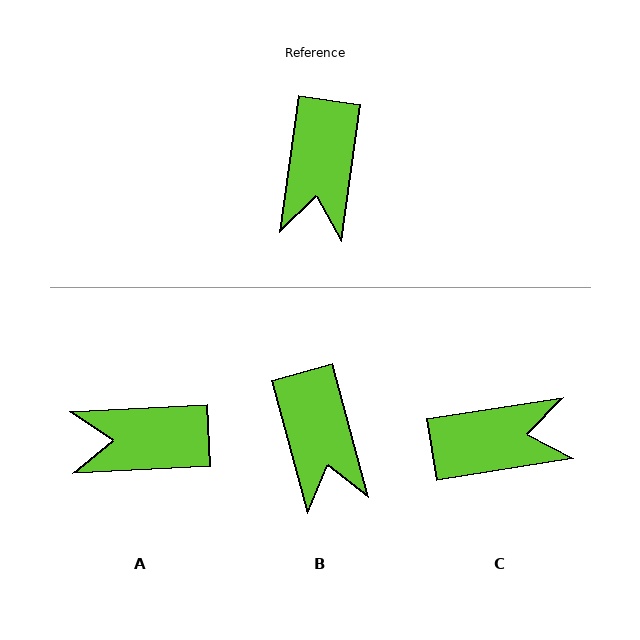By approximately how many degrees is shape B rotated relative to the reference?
Approximately 23 degrees counter-clockwise.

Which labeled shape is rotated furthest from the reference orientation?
C, about 107 degrees away.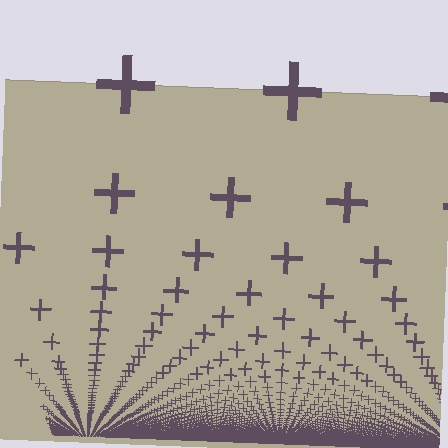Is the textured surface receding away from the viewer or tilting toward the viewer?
The surface appears to tilt toward the viewer. Texture elements get larger and sparser toward the top.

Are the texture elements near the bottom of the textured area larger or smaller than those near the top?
Smaller. The gradient is inverted — elements near the bottom are smaller and denser.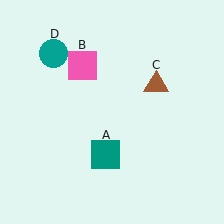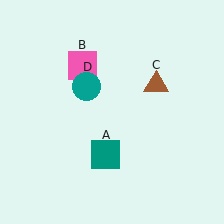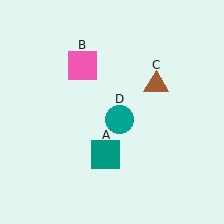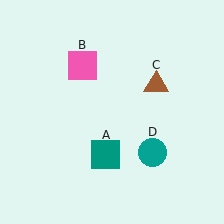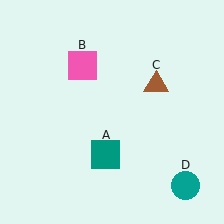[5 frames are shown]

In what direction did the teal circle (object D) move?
The teal circle (object D) moved down and to the right.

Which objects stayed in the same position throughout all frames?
Teal square (object A) and pink square (object B) and brown triangle (object C) remained stationary.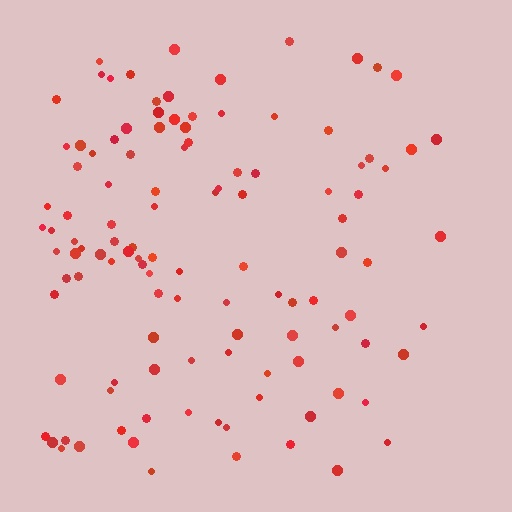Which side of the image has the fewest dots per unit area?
The right.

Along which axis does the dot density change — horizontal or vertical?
Horizontal.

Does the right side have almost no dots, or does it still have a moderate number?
Still a moderate number, just noticeably fewer than the left.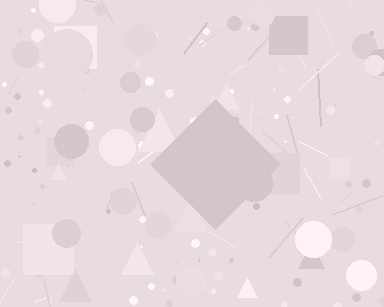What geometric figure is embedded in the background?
A diamond is embedded in the background.